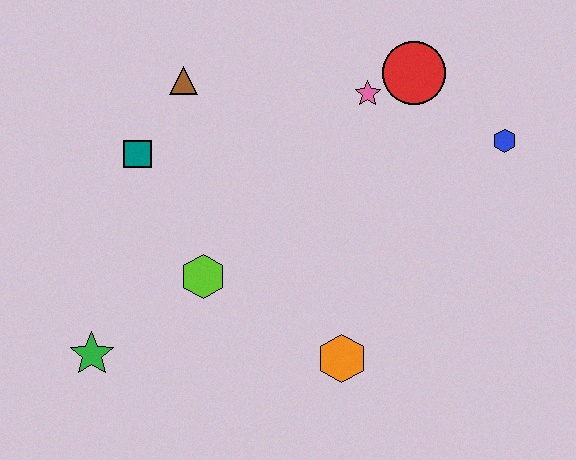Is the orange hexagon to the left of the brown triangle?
No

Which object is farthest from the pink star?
The green star is farthest from the pink star.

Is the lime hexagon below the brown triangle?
Yes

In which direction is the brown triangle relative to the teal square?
The brown triangle is above the teal square.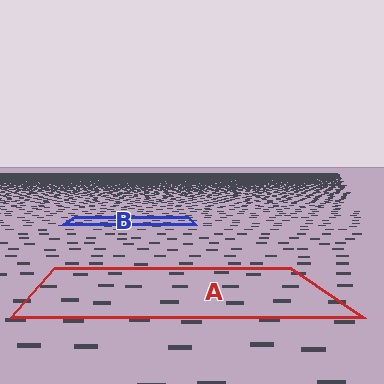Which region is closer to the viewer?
Region A is closer. The texture elements there are larger and more spread out.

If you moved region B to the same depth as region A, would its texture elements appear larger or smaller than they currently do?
They would appear larger. At a closer depth, the same texture elements are projected at a bigger on-screen size.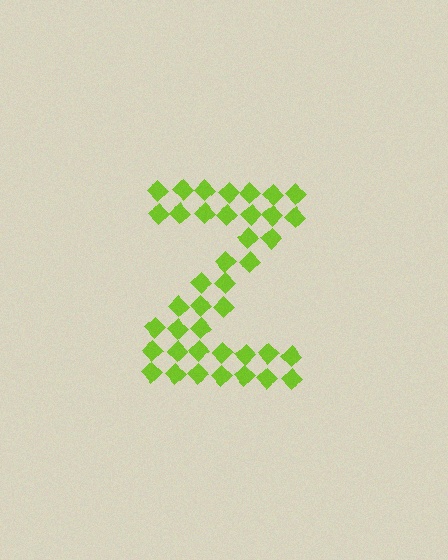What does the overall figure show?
The overall figure shows the letter Z.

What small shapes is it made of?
It is made of small diamonds.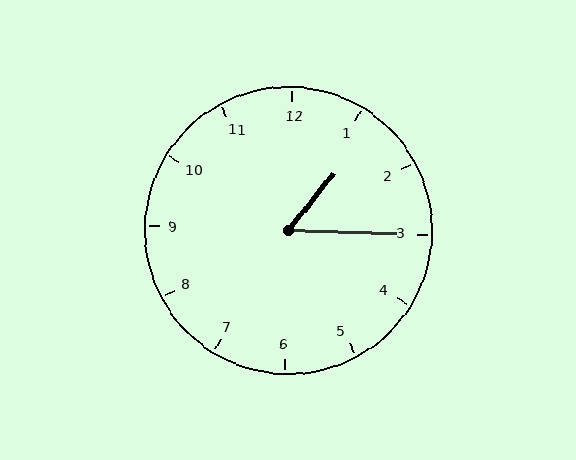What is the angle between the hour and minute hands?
Approximately 52 degrees.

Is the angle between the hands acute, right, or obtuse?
It is acute.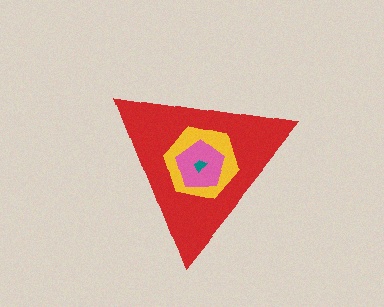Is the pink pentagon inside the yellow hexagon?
Yes.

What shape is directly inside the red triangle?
The yellow hexagon.